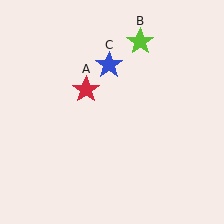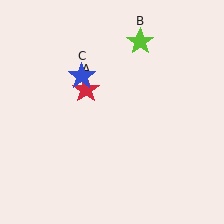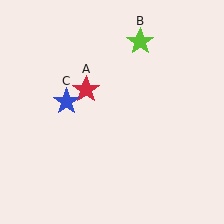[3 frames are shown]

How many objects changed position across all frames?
1 object changed position: blue star (object C).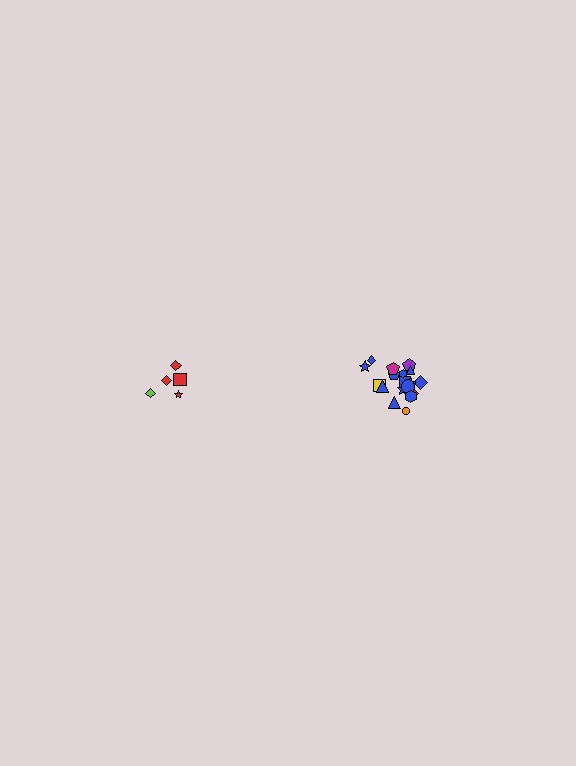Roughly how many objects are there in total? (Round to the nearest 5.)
Roughly 25 objects in total.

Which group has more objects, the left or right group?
The right group.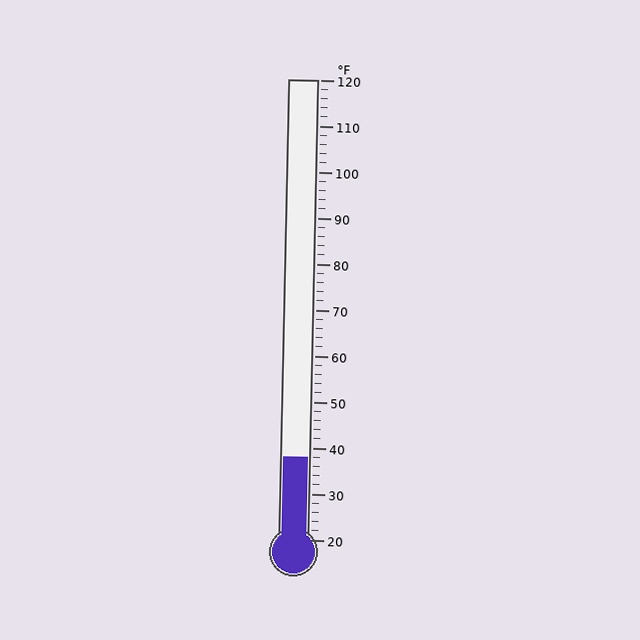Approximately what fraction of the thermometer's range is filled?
The thermometer is filled to approximately 20% of its range.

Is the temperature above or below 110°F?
The temperature is below 110°F.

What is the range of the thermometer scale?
The thermometer scale ranges from 20°F to 120°F.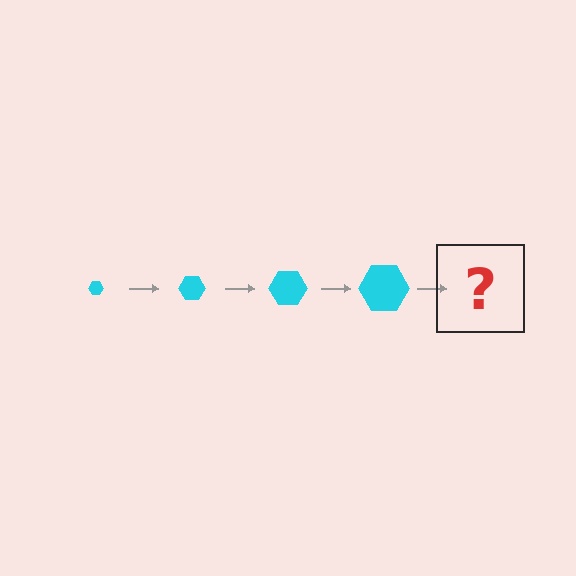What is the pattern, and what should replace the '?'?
The pattern is that the hexagon gets progressively larger each step. The '?' should be a cyan hexagon, larger than the previous one.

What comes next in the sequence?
The next element should be a cyan hexagon, larger than the previous one.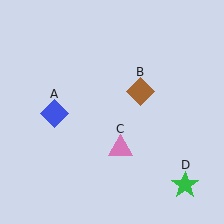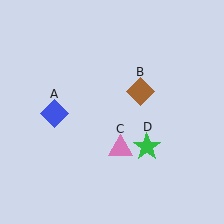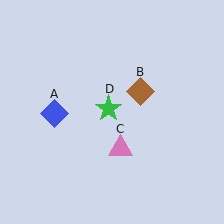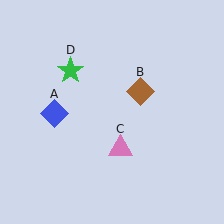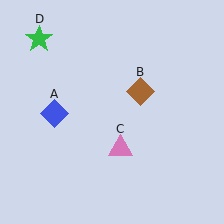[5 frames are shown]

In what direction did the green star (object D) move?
The green star (object D) moved up and to the left.